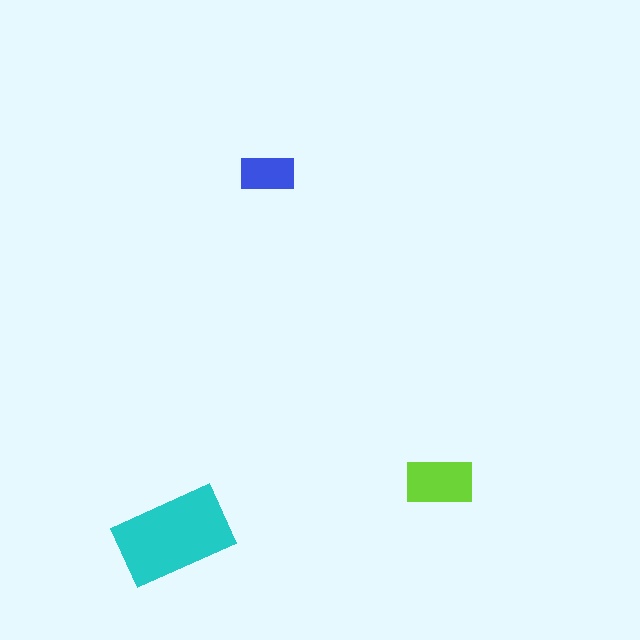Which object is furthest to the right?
The lime rectangle is rightmost.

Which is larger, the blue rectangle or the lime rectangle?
The lime one.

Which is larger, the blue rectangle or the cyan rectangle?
The cyan one.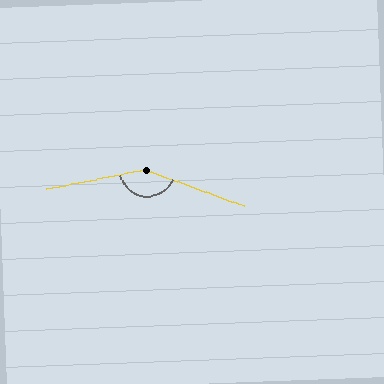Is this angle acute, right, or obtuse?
It is obtuse.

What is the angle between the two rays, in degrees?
Approximately 149 degrees.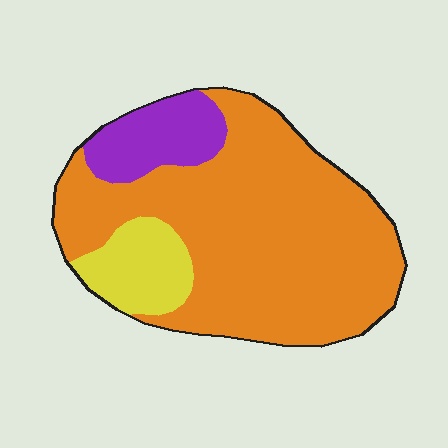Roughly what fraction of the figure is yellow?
Yellow takes up about one eighth (1/8) of the figure.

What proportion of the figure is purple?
Purple covers 13% of the figure.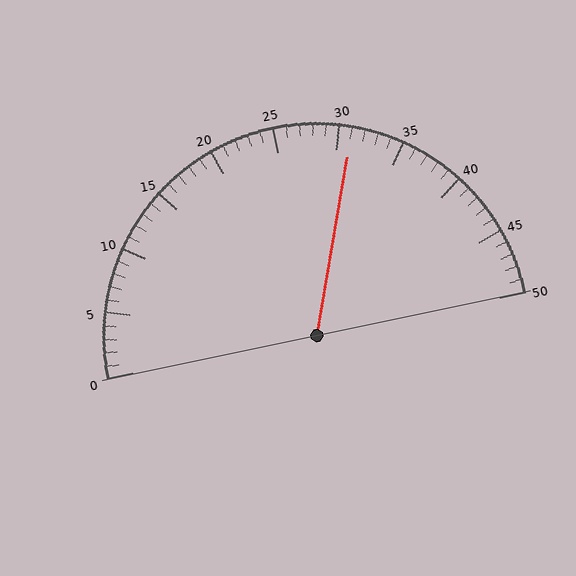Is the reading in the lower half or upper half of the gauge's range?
The reading is in the upper half of the range (0 to 50).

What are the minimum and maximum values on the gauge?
The gauge ranges from 0 to 50.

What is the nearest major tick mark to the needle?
The nearest major tick mark is 30.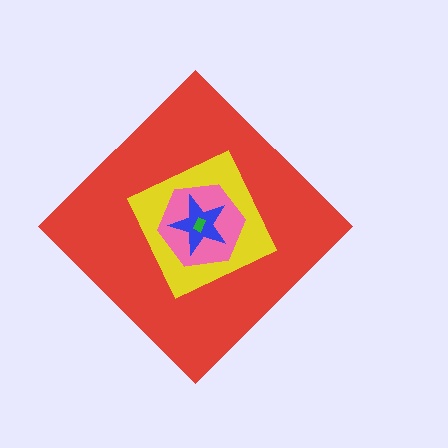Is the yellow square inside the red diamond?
Yes.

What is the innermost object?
The green rectangle.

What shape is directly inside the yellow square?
The pink hexagon.